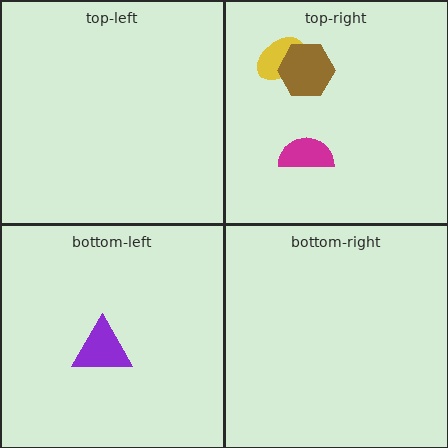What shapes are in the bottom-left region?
The purple triangle.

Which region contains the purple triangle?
The bottom-left region.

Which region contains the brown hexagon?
The top-right region.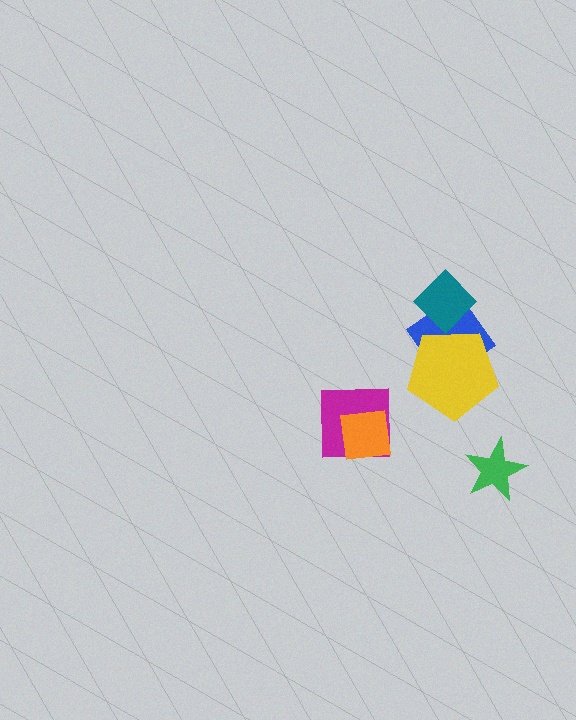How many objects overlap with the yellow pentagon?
1 object overlaps with the yellow pentagon.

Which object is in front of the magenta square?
The orange square is in front of the magenta square.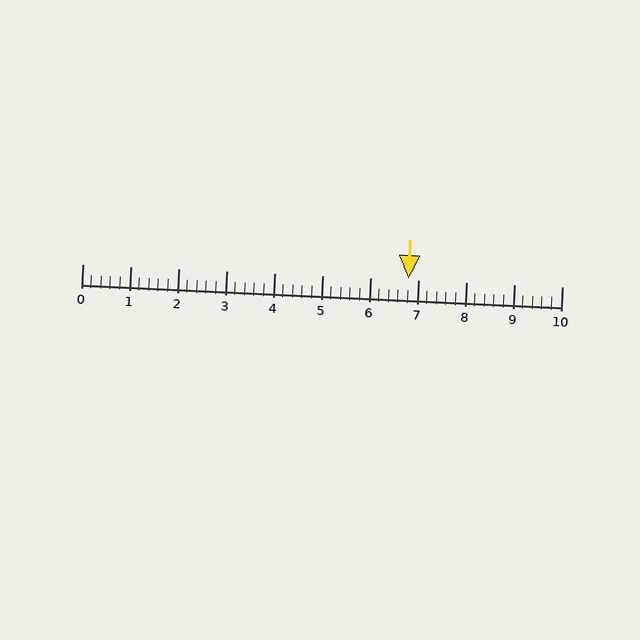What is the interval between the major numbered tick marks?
The major tick marks are spaced 1 units apart.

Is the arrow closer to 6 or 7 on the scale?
The arrow is closer to 7.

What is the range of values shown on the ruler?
The ruler shows values from 0 to 10.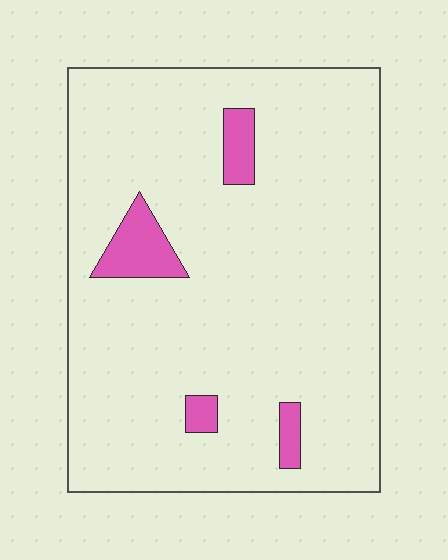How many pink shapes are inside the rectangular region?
4.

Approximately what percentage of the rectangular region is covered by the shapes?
Approximately 5%.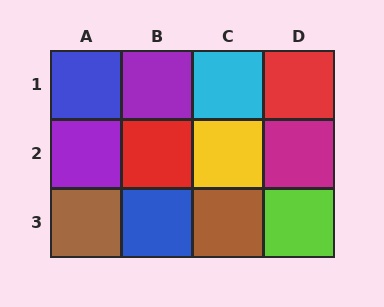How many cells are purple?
2 cells are purple.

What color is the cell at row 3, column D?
Lime.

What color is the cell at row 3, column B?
Blue.